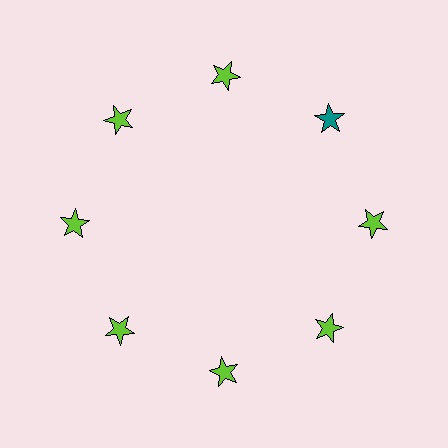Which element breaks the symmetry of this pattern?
The teal star at roughly the 2 o'clock position breaks the symmetry. All other shapes are lime stars.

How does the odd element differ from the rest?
It has a different color: teal instead of lime.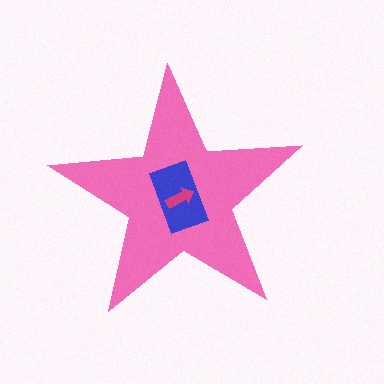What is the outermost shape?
The pink star.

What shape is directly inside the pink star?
The blue rectangle.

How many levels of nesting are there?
3.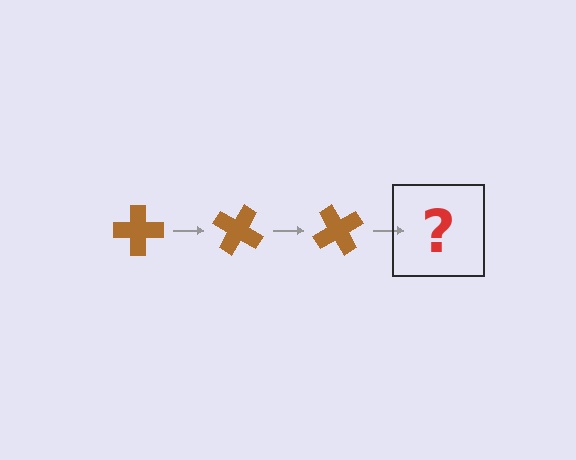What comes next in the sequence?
The next element should be a brown cross rotated 90 degrees.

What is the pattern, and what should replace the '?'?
The pattern is that the cross rotates 30 degrees each step. The '?' should be a brown cross rotated 90 degrees.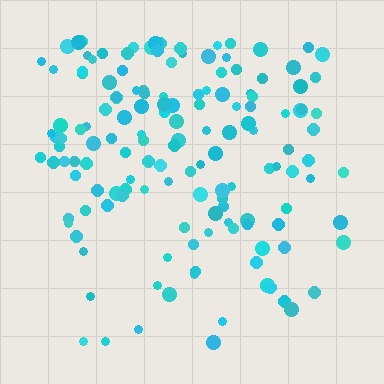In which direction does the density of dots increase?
From bottom to top, with the top side densest.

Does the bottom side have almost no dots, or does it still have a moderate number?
Still a moderate number, just noticeably fewer than the top.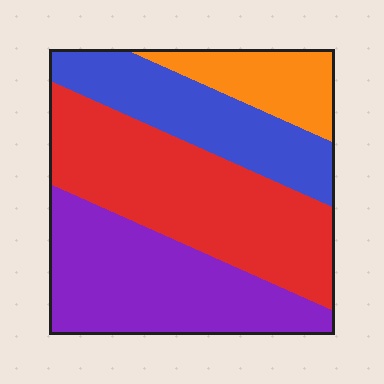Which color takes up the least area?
Orange, at roughly 10%.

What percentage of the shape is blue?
Blue covers around 20% of the shape.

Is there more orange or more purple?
Purple.